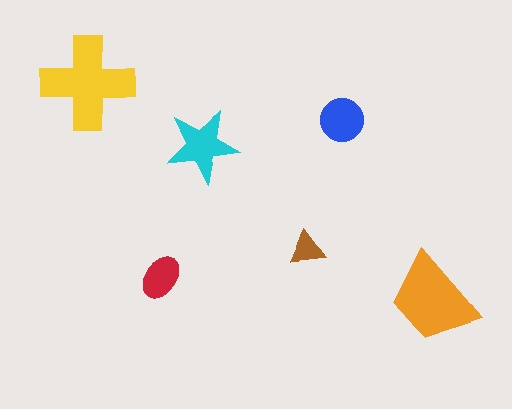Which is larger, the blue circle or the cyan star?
The cyan star.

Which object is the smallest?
The brown triangle.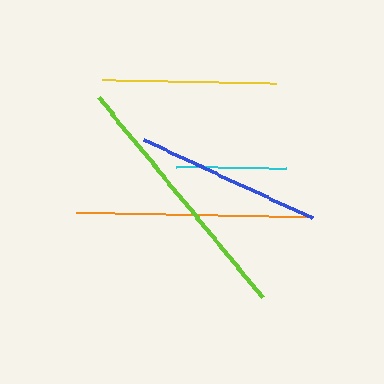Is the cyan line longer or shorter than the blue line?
The blue line is longer than the cyan line.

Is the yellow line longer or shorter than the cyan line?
The yellow line is longer than the cyan line.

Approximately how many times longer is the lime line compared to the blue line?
The lime line is approximately 1.4 times the length of the blue line.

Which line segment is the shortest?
The cyan line is the shortest at approximately 110 pixels.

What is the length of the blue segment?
The blue segment is approximately 186 pixels long.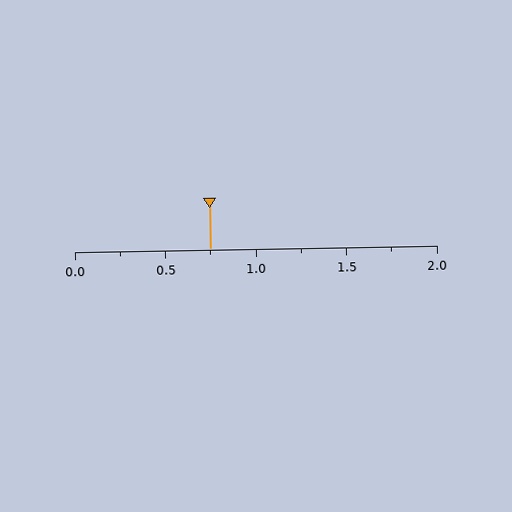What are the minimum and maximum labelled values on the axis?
The axis runs from 0.0 to 2.0.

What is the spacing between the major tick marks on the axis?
The major ticks are spaced 0.5 apart.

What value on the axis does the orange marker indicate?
The marker indicates approximately 0.75.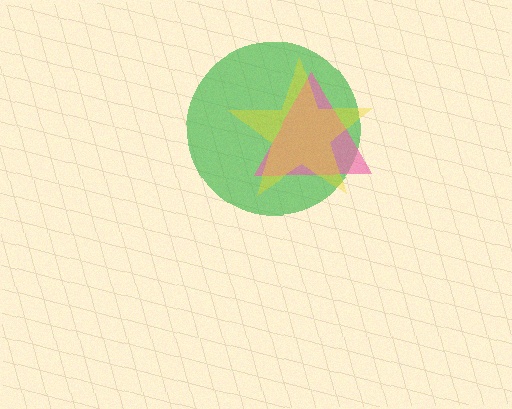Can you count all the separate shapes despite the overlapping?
Yes, there are 3 separate shapes.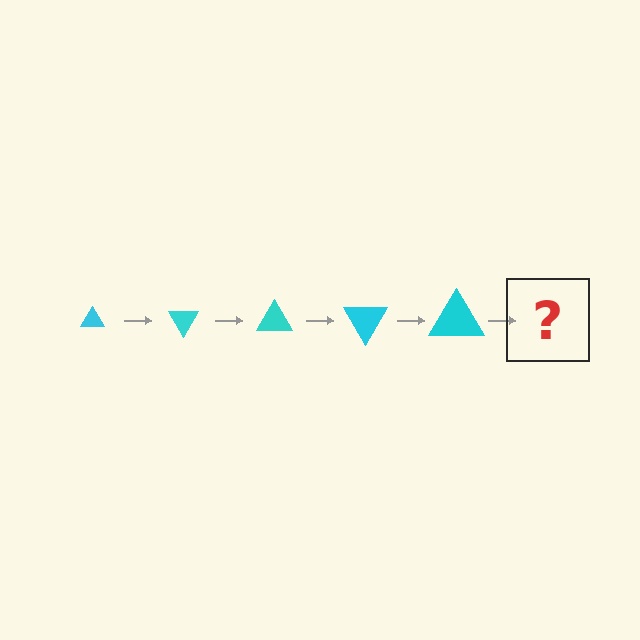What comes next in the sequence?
The next element should be a triangle, larger than the previous one and rotated 300 degrees from the start.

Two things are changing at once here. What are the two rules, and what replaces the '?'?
The two rules are that the triangle grows larger each step and it rotates 60 degrees each step. The '?' should be a triangle, larger than the previous one and rotated 300 degrees from the start.